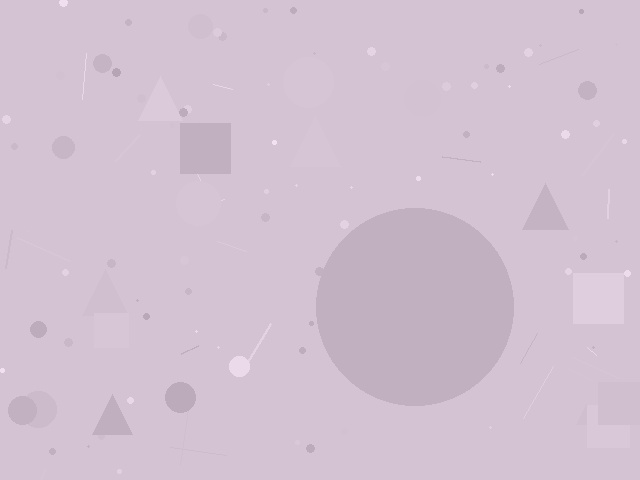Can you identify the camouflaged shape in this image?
The camouflaged shape is a circle.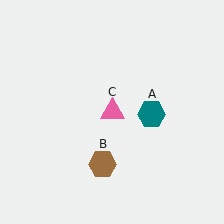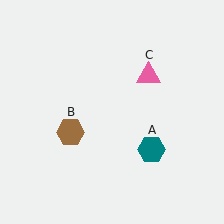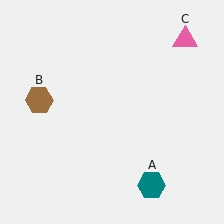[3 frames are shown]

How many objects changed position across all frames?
3 objects changed position: teal hexagon (object A), brown hexagon (object B), pink triangle (object C).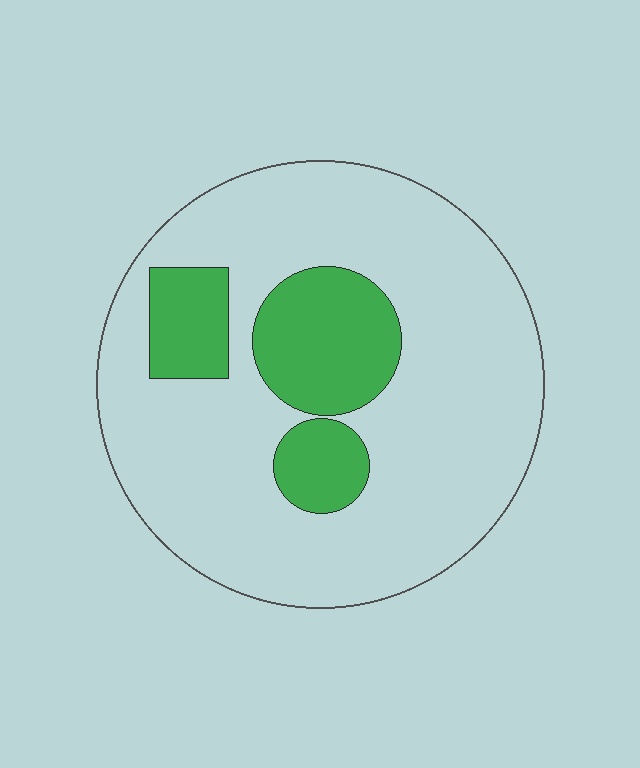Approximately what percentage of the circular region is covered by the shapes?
Approximately 20%.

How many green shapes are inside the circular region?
3.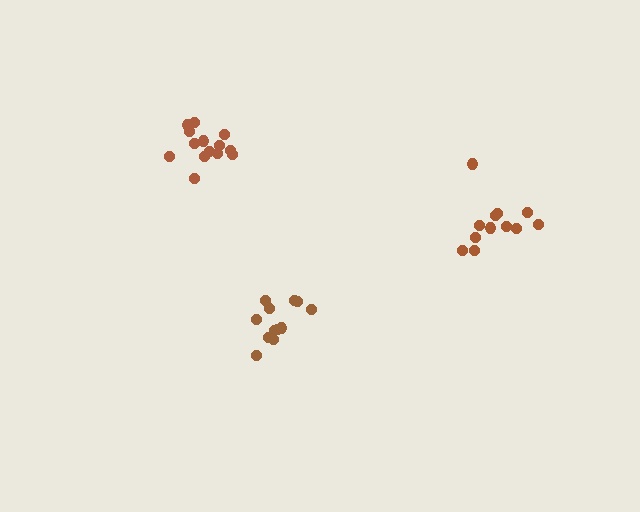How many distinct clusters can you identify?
There are 3 distinct clusters.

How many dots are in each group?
Group 1: 14 dots, Group 2: 12 dots, Group 3: 12 dots (38 total).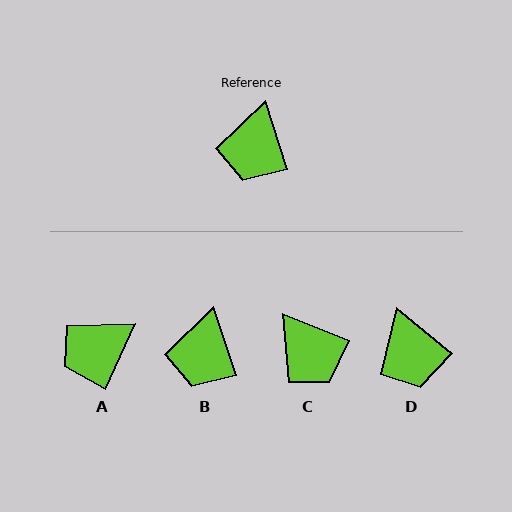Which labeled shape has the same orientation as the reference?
B.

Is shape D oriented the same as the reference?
No, it is off by about 32 degrees.